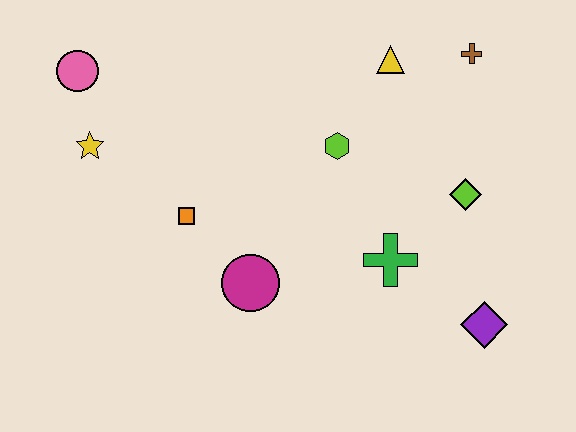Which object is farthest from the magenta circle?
The brown cross is farthest from the magenta circle.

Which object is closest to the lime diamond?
The green cross is closest to the lime diamond.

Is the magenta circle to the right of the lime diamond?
No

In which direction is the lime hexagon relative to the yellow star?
The lime hexagon is to the right of the yellow star.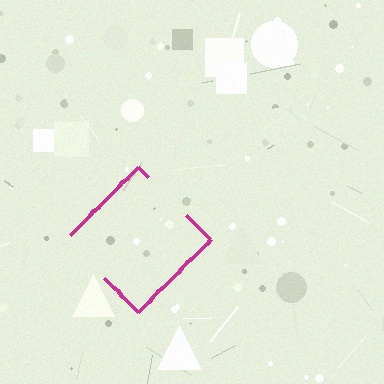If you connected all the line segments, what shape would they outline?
They would outline a diamond.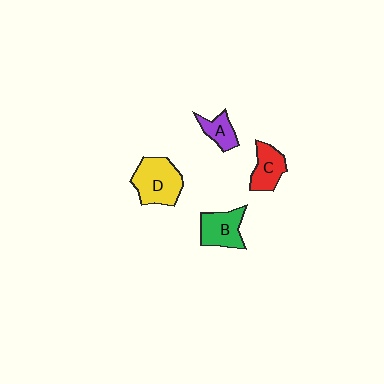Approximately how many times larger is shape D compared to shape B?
Approximately 1.3 times.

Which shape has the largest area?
Shape D (yellow).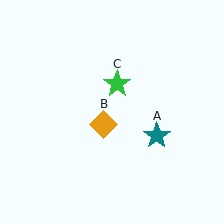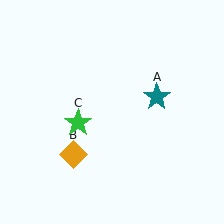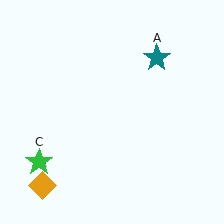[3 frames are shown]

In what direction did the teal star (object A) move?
The teal star (object A) moved up.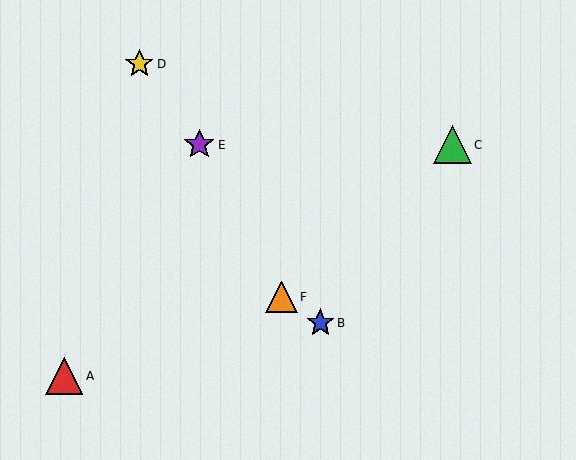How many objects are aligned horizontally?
2 objects (C, E) are aligned horizontally.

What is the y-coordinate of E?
Object E is at y≈145.